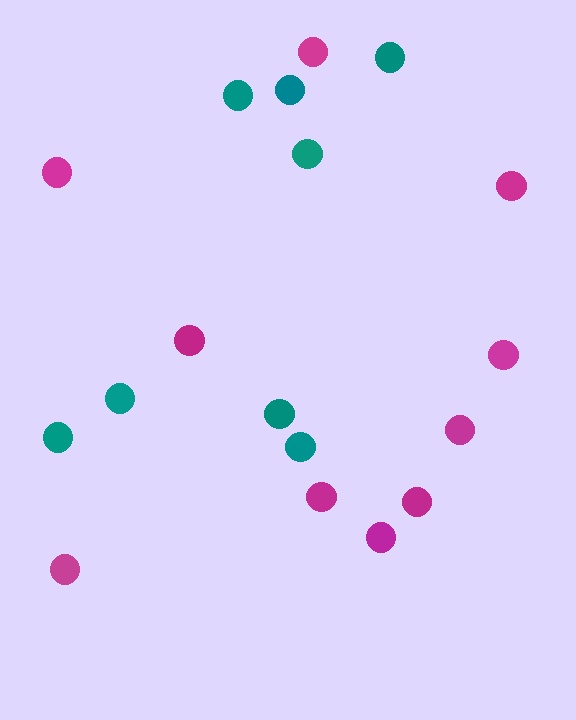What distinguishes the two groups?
There are 2 groups: one group of magenta circles (10) and one group of teal circles (8).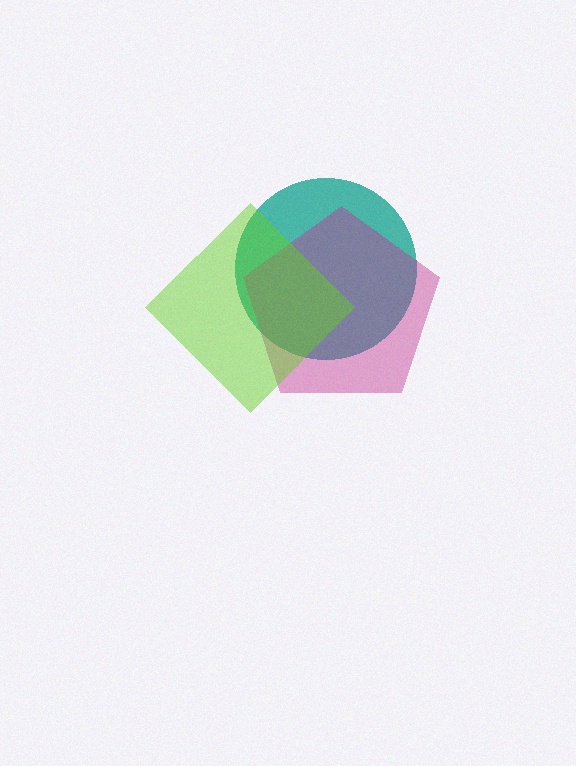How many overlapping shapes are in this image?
There are 3 overlapping shapes in the image.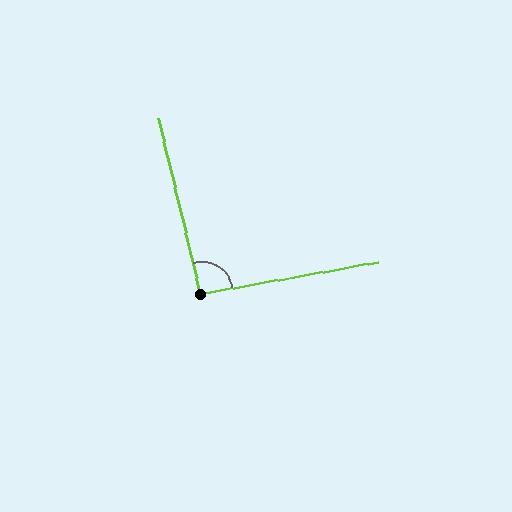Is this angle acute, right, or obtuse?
It is approximately a right angle.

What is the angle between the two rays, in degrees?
Approximately 93 degrees.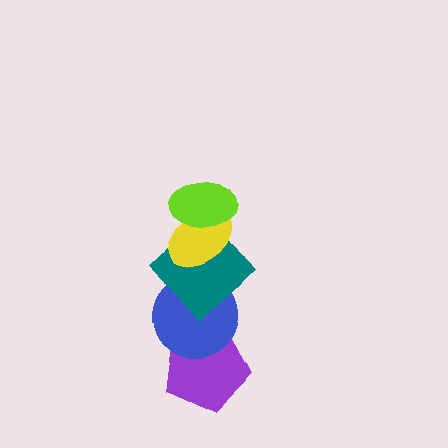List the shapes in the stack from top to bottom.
From top to bottom: the lime ellipse, the yellow ellipse, the teal diamond, the blue circle, the purple pentagon.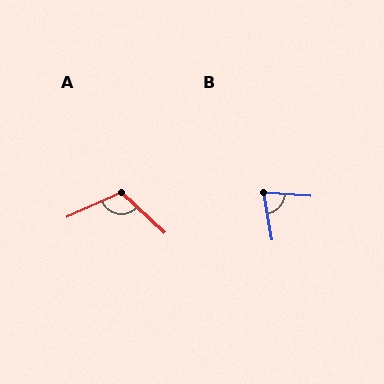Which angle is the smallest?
B, at approximately 75 degrees.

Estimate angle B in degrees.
Approximately 75 degrees.